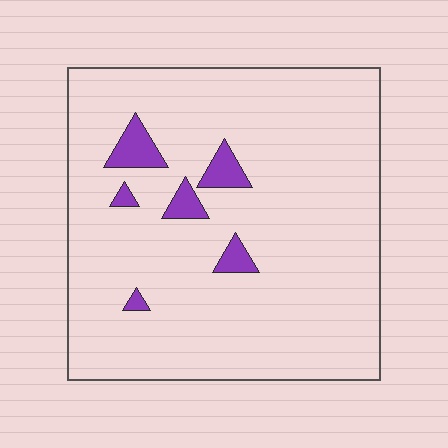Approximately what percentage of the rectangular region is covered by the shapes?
Approximately 5%.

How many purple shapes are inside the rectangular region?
6.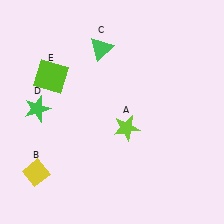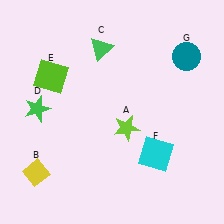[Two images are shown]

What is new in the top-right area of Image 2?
A teal circle (G) was added in the top-right area of Image 2.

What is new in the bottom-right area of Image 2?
A cyan square (F) was added in the bottom-right area of Image 2.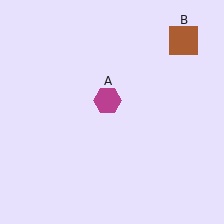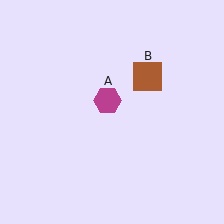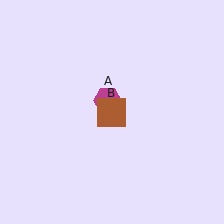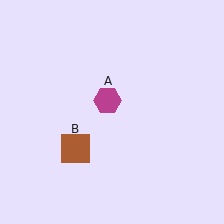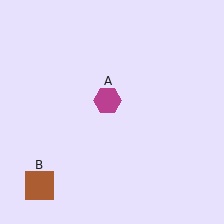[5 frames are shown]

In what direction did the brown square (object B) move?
The brown square (object B) moved down and to the left.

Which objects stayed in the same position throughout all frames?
Magenta hexagon (object A) remained stationary.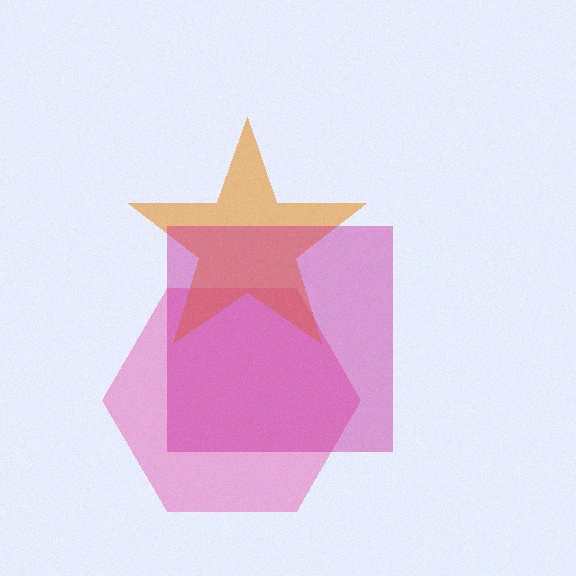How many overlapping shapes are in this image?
There are 3 overlapping shapes in the image.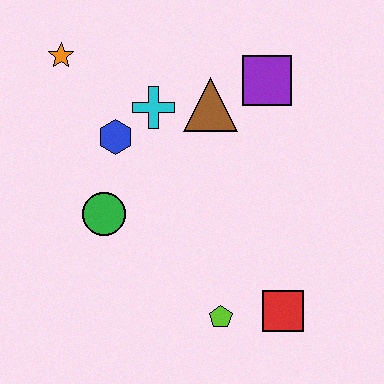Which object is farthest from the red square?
The orange star is farthest from the red square.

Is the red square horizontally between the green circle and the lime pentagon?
No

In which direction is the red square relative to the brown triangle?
The red square is below the brown triangle.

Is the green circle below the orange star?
Yes